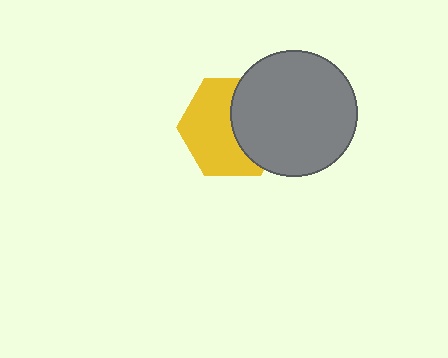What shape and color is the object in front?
The object in front is a gray circle.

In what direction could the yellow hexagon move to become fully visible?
The yellow hexagon could move left. That would shift it out from behind the gray circle entirely.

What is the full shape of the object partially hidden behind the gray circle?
The partially hidden object is a yellow hexagon.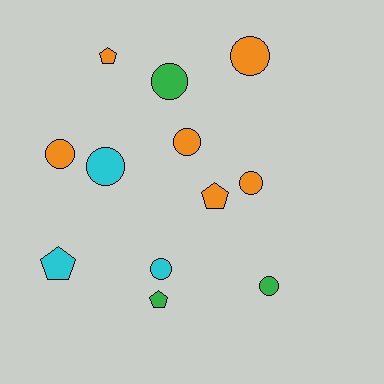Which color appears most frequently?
Orange, with 6 objects.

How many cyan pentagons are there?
There is 1 cyan pentagon.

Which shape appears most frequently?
Circle, with 8 objects.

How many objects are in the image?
There are 12 objects.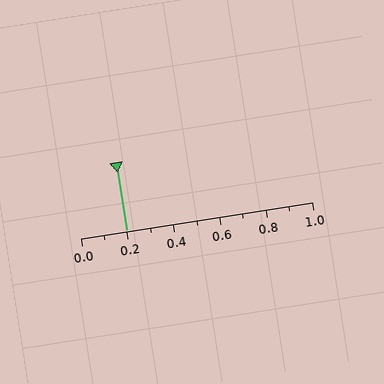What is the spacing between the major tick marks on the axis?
The major ticks are spaced 0.2 apart.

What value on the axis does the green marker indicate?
The marker indicates approximately 0.2.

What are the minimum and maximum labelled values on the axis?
The axis runs from 0.0 to 1.0.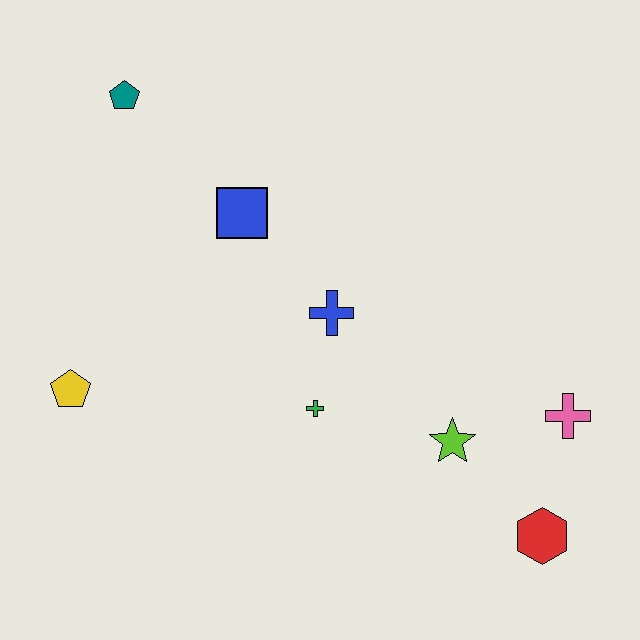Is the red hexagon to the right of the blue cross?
Yes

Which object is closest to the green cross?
The blue cross is closest to the green cross.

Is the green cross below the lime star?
No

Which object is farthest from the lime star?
The teal pentagon is farthest from the lime star.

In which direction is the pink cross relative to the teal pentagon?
The pink cross is to the right of the teal pentagon.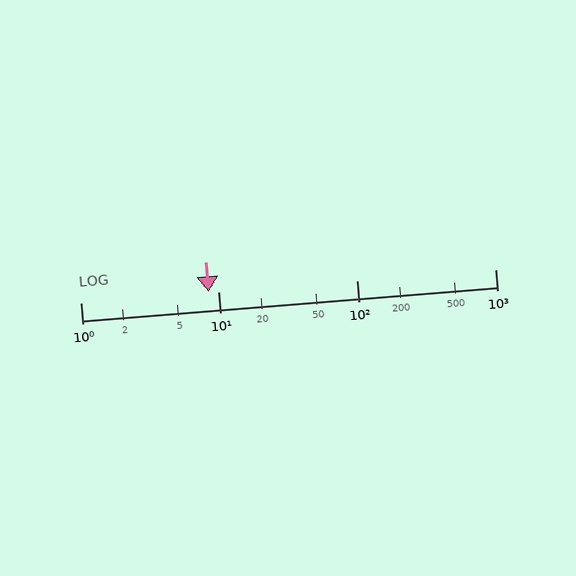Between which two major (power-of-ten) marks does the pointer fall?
The pointer is between 1 and 10.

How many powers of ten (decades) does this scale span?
The scale spans 3 decades, from 1 to 1000.